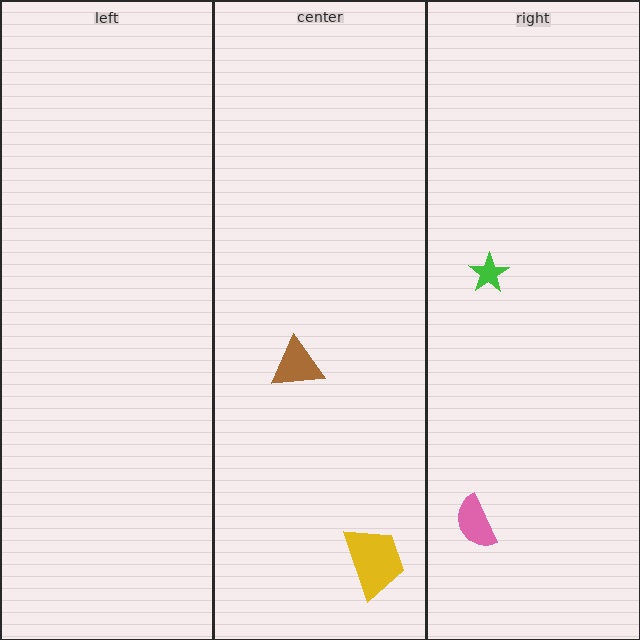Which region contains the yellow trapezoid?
The center region.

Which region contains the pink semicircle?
The right region.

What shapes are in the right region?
The pink semicircle, the green star.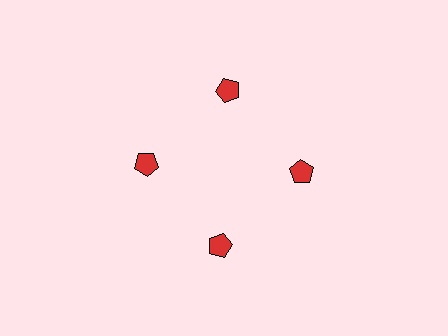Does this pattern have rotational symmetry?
Yes, this pattern has 4-fold rotational symmetry. It looks the same after rotating 90 degrees around the center.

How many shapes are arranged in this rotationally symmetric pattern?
There are 4 shapes, arranged in 4 groups of 1.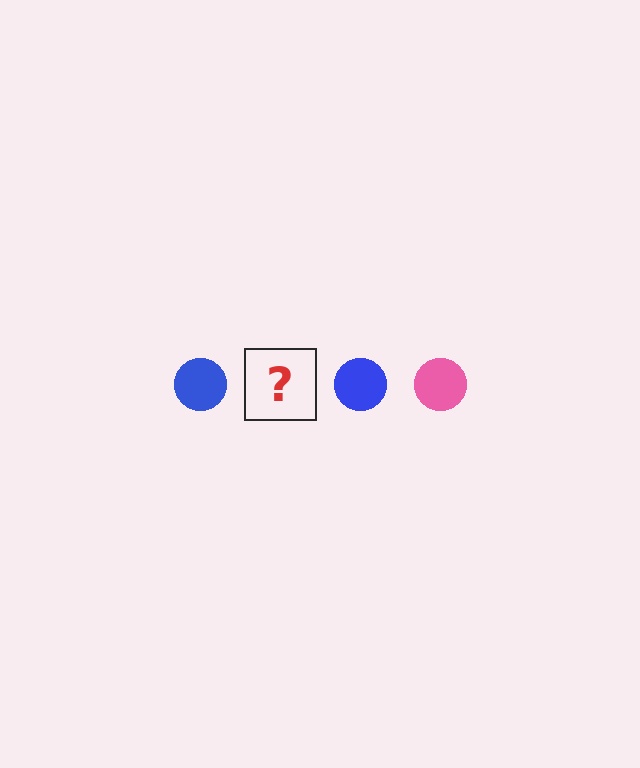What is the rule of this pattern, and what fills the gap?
The rule is that the pattern cycles through blue, pink circles. The gap should be filled with a pink circle.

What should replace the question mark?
The question mark should be replaced with a pink circle.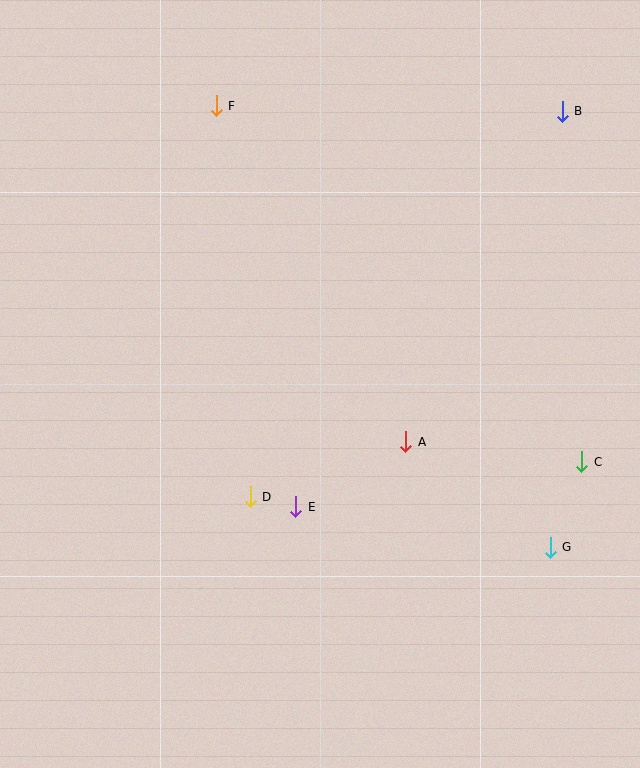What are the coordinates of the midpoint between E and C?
The midpoint between E and C is at (439, 484).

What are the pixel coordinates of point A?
Point A is at (406, 442).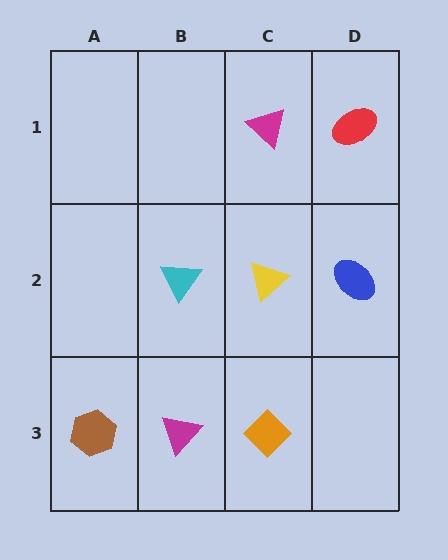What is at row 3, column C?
An orange diamond.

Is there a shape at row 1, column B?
No, that cell is empty.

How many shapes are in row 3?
3 shapes.